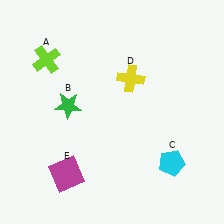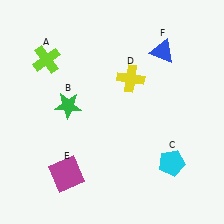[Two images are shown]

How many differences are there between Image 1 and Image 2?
There is 1 difference between the two images.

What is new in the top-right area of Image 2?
A blue triangle (F) was added in the top-right area of Image 2.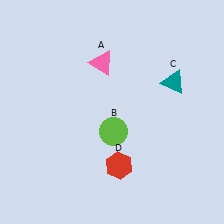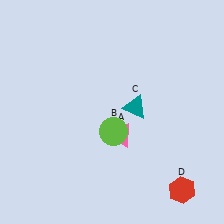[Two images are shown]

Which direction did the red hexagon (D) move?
The red hexagon (D) moved right.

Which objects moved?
The objects that moved are: the pink triangle (A), the teal triangle (C), the red hexagon (D).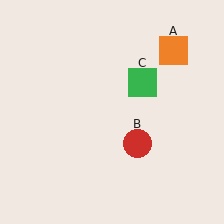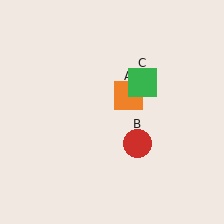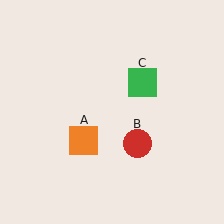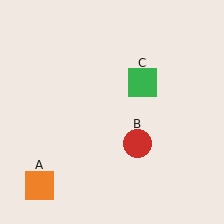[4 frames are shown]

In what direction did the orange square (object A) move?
The orange square (object A) moved down and to the left.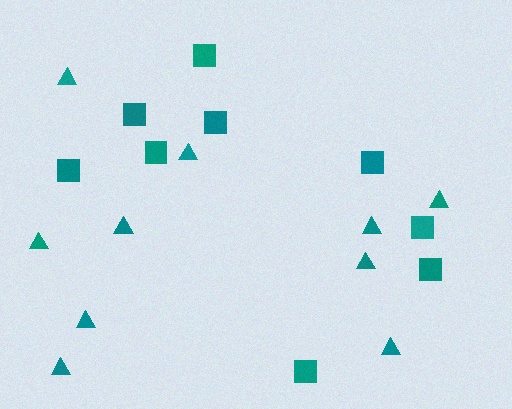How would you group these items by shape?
There are 2 groups: one group of squares (9) and one group of triangles (10).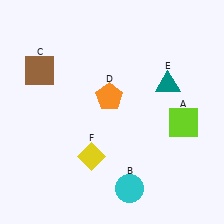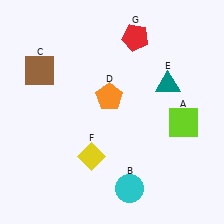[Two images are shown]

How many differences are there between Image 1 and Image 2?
There is 1 difference between the two images.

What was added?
A red pentagon (G) was added in Image 2.